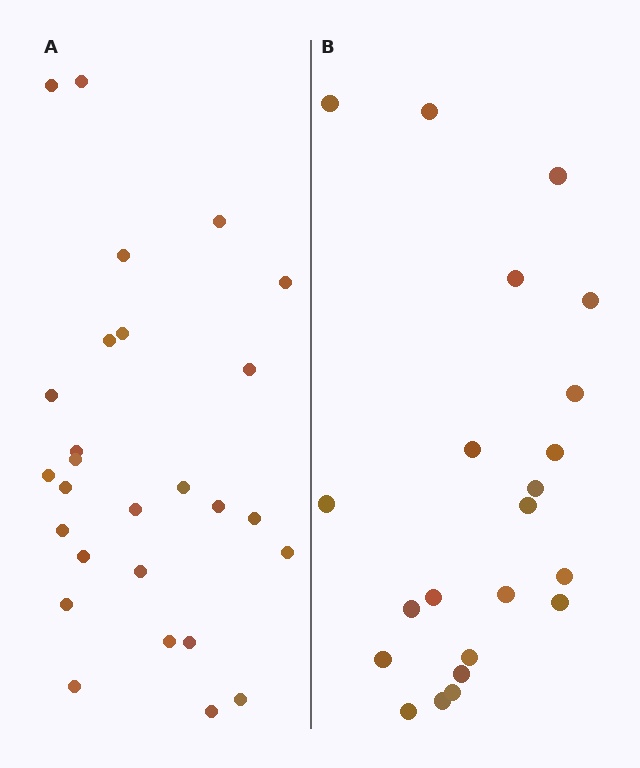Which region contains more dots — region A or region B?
Region A (the left region) has more dots.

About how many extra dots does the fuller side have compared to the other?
Region A has about 5 more dots than region B.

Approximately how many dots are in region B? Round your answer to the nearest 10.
About 20 dots. (The exact count is 22, which rounds to 20.)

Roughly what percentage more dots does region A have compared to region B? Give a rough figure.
About 25% more.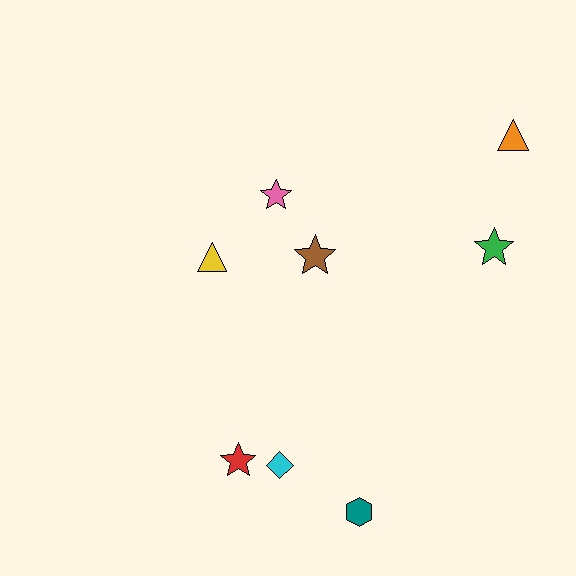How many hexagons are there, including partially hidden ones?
There is 1 hexagon.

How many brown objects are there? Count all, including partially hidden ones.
There is 1 brown object.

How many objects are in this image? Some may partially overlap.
There are 8 objects.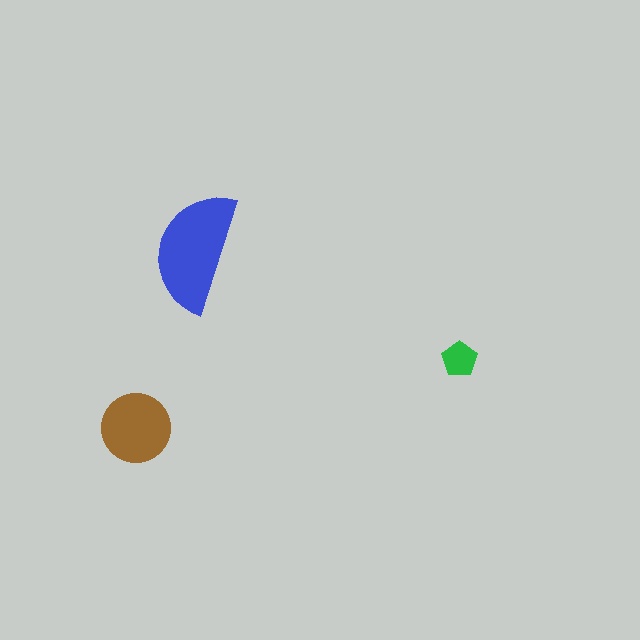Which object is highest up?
The blue semicircle is topmost.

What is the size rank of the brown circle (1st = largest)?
2nd.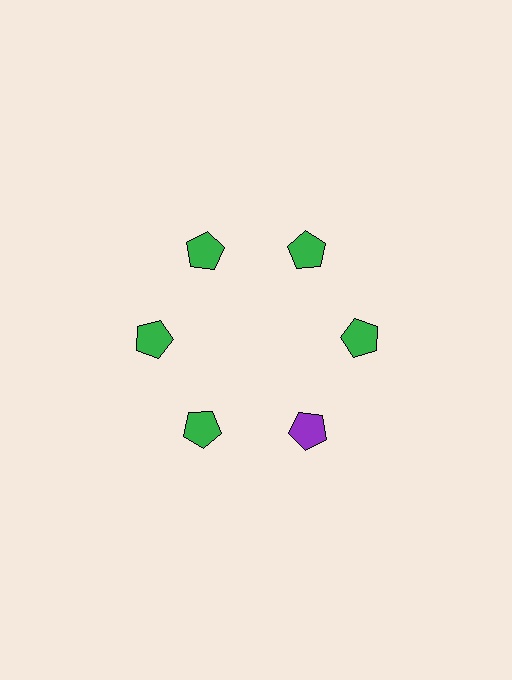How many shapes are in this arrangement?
There are 6 shapes arranged in a ring pattern.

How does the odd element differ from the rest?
It has a different color: purple instead of green.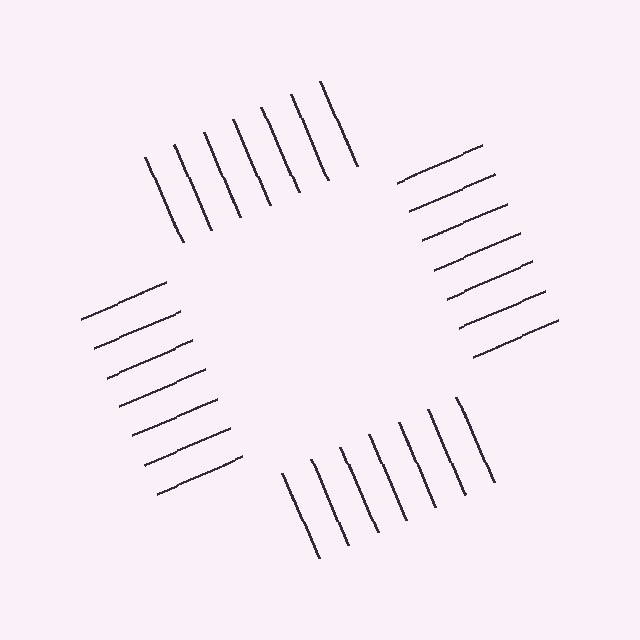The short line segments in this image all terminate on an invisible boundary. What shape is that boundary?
An illusory square — the line segments terminate on its edges but no continuous stroke is drawn.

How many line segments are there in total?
28 — 7 along each of the 4 edges.